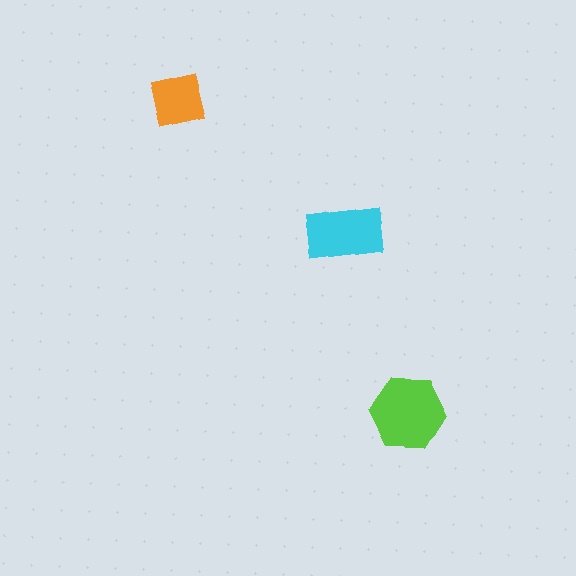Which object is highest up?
The orange square is topmost.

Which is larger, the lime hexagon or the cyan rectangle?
The lime hexagon.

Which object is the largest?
The lime hexagon.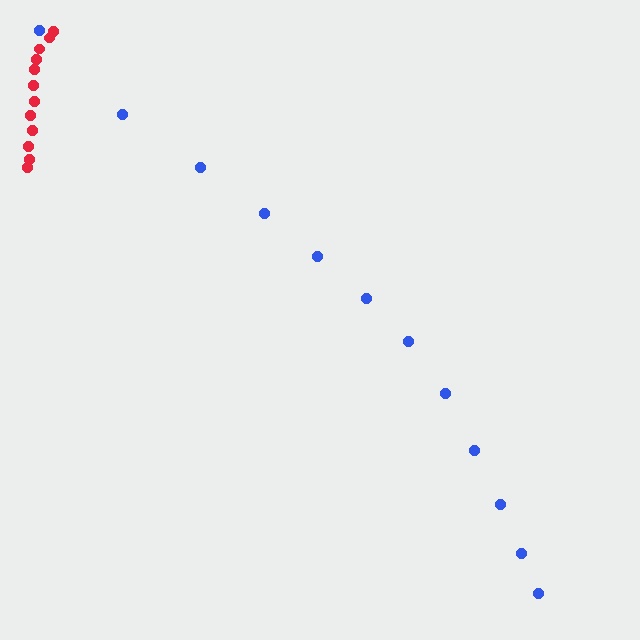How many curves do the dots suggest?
There are 2 distinct paths.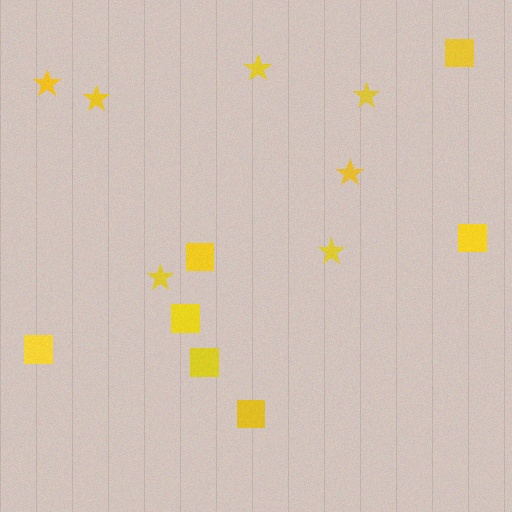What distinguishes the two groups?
There are 2 groups: one group of squares (7) and one group of stars (7).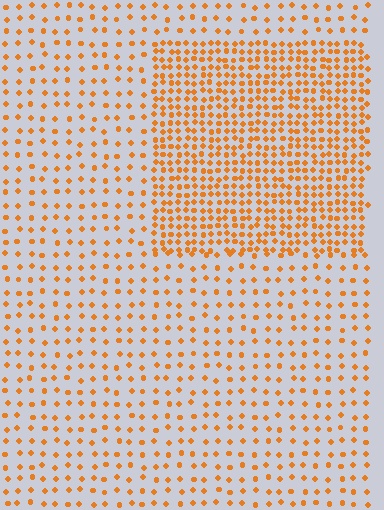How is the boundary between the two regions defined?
The boundary is defined by a change in element density (approximately 2.4x ratio). All elements are the same color, size, and shape.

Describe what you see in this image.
The image contains small orange elements arranged at two different densities. A rectangle-shaped region is visible where the elements are more densely packed than the surrounding area.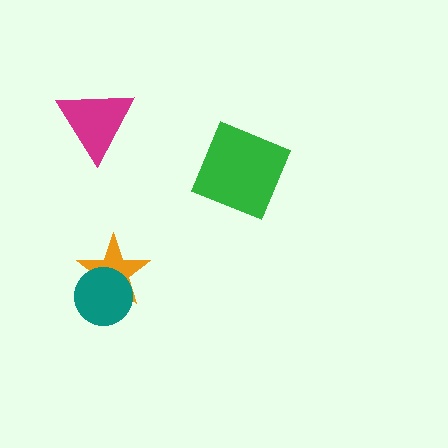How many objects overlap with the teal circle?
1 object overlaps with the teal circle.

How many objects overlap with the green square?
0 objects overlap with the green square.